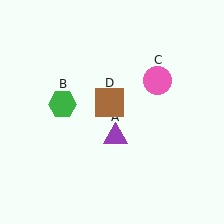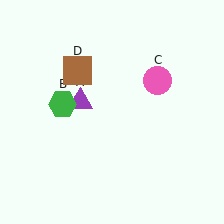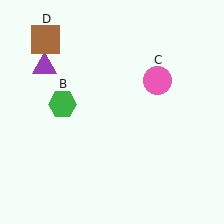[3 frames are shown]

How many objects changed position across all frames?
2 objects changed position: purple triangle (object A), brown square (object D).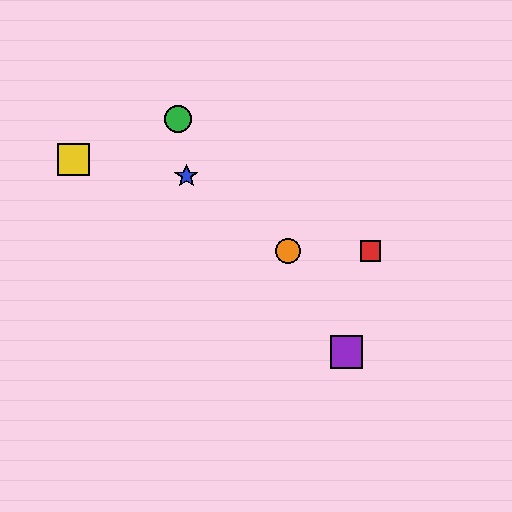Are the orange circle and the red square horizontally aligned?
Yes, both are at y≈251.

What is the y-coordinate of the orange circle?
The orange circle is at y≈251.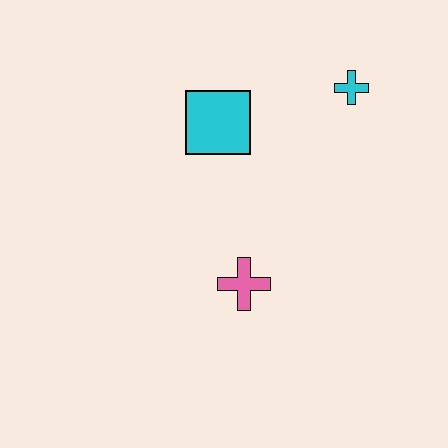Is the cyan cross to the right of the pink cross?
Yes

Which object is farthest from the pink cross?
The cyan cross is farthest from the pink cross.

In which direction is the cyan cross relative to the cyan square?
The cyan cross is to the right of the cyan square.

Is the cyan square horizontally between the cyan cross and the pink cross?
No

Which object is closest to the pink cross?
The cyan square is closest to the pink cross.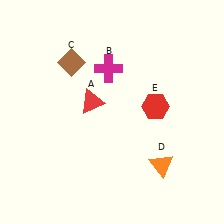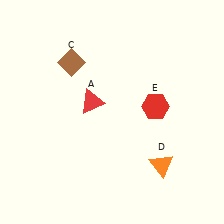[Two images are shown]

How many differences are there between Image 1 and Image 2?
There is 1 difference between the two images.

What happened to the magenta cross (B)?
The magenta cross (B) was removed in Image 2. It was in the top-left area of Image 1.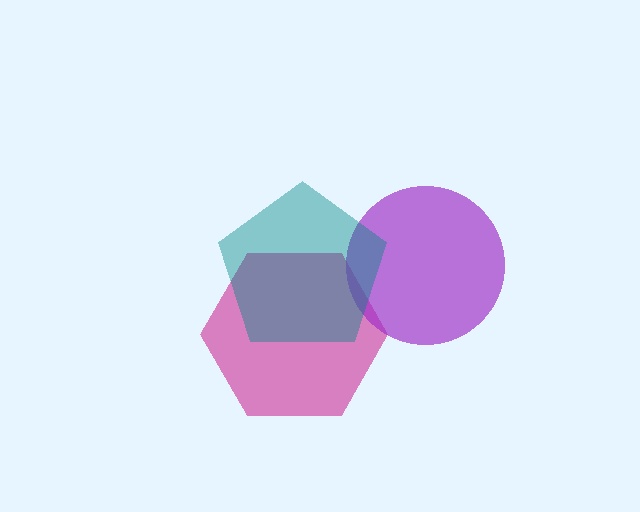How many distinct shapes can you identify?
There are 3 distinct shapes: a magenta hexagon, a purple circle, a teal pentagon.